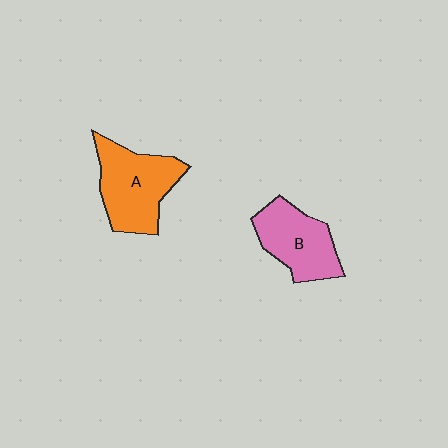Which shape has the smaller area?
Shape B (pink).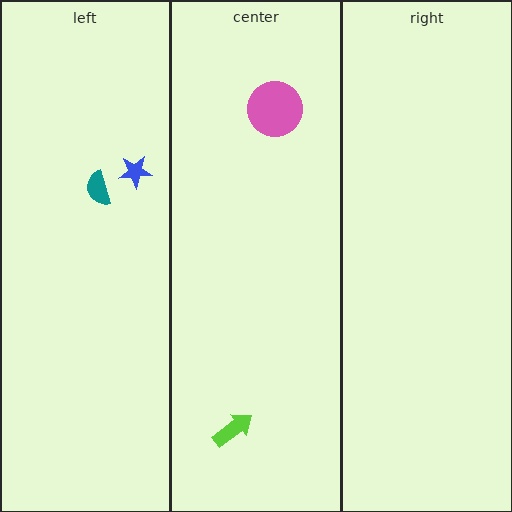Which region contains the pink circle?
The center region.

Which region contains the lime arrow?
The center region.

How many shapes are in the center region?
2.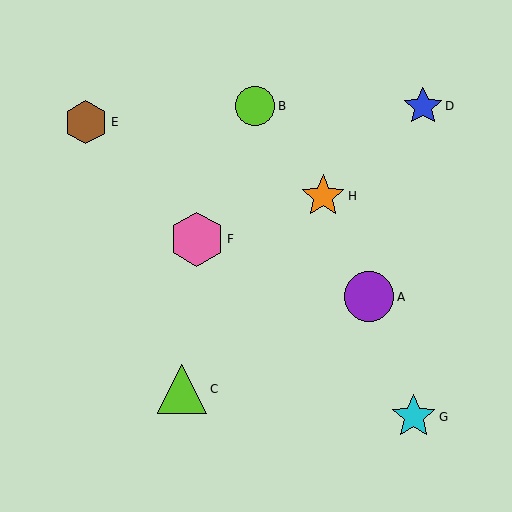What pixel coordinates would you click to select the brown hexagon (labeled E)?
Click at (86, 122) to select the brown hexagon E.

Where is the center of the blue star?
The center of the blue star is at (423, 106).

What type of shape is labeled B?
Shape B is a lime circle.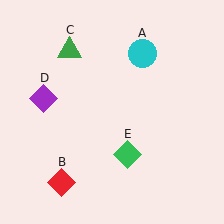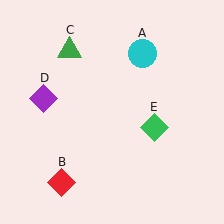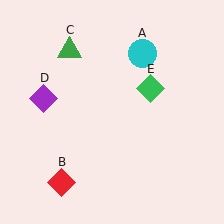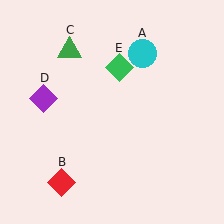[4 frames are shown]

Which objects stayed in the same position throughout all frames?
Cyan circle (object A) and red diamond (object B) and green triangle (object C) and purple diamond (object D) remained stationary.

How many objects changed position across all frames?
1 object changed position: green diamond (object E).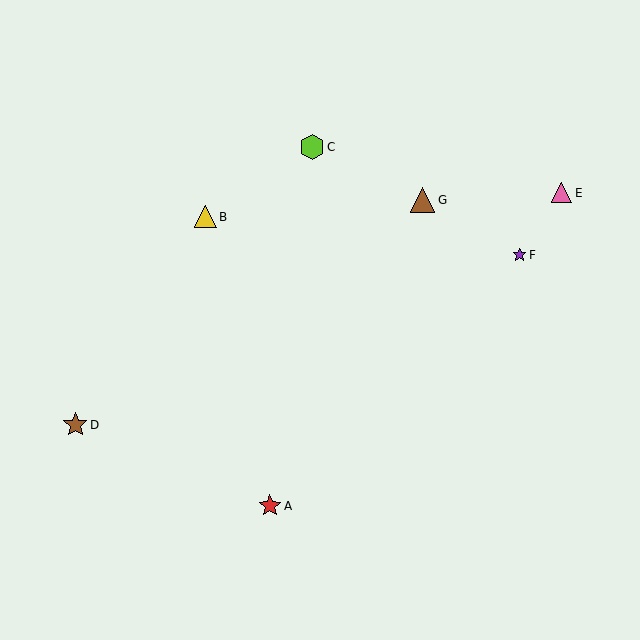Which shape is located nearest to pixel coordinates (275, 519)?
The red star (labeled A) at (270, 506) is nearest to that location.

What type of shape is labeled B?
Shape B is a yellow triangle.